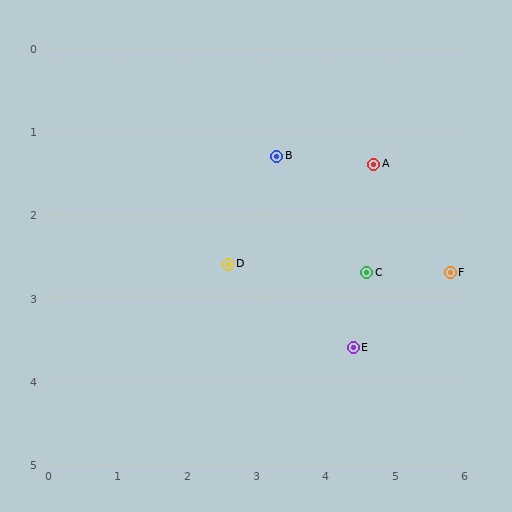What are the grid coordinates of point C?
Point C is at approximately (4.6, 2.7).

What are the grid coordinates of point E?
Point E is at approximately (4.4, 3.6).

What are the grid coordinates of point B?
Point B is at approximately (3.3, 1.3).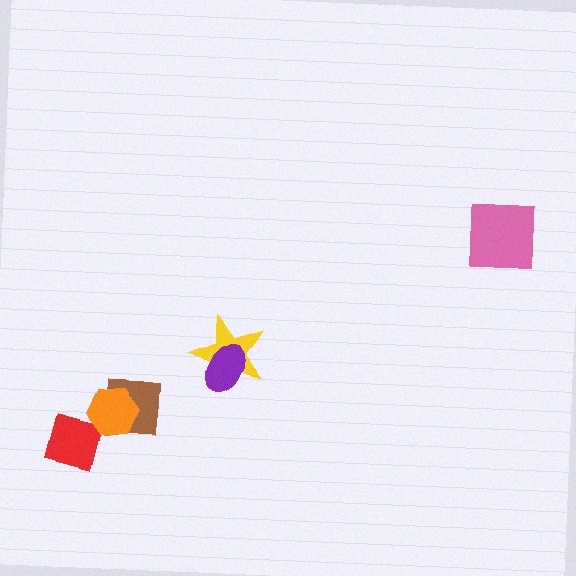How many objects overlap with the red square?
1 object overlaps with the red square.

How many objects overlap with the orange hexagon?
2 objects overlap with the orange hexagon.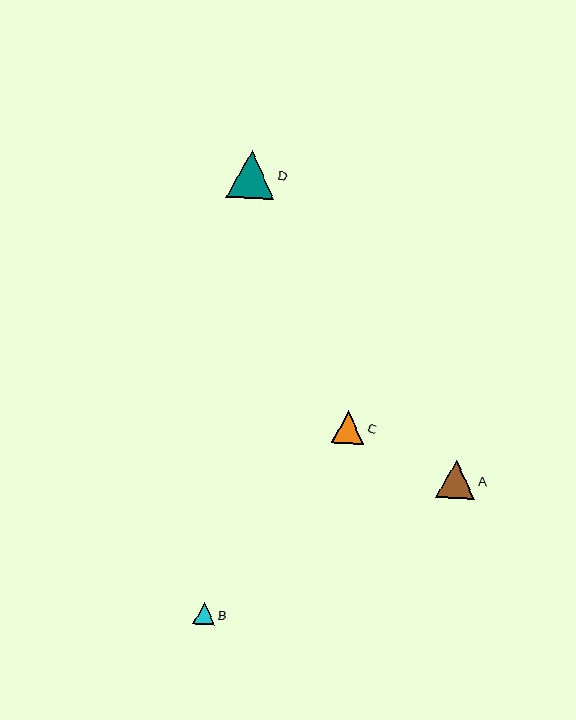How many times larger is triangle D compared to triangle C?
Triangle D is approximately 1.5 times the size of triangle C.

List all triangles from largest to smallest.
From largest to smallest: D, A, C, B.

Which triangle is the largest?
Triangle D is the largest with a size of approximately 48 pixels.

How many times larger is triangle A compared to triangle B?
Triangle A is approximately 1.8 times the size of triangle B.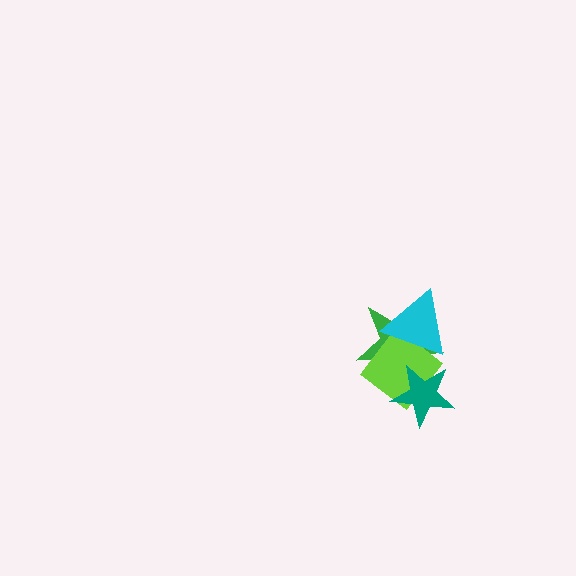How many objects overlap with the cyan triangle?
2 objects overlap with the cyan triangle.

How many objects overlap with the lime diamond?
3 objects overlap with the lime diamond.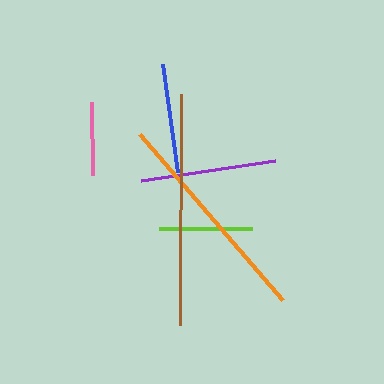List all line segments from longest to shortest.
From longest to shortest: brown, orange, purple, blue, lime, pink.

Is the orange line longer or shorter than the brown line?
The brown line is longer than the orange line.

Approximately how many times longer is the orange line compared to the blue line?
The orange line is approximately 2.0 times the length of the blue line.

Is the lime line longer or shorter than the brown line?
The brown line is longer than the lime line.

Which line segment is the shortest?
The pink line is the shortest at approximately 73 pixels.